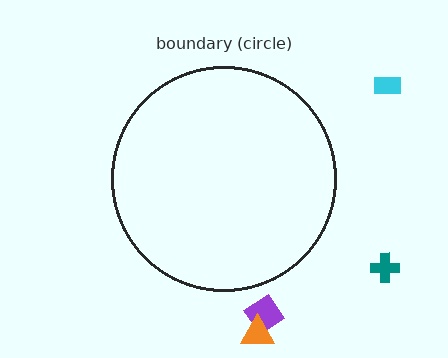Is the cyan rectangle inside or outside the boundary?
Outside.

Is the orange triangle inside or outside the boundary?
Outside.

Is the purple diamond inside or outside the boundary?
Outside.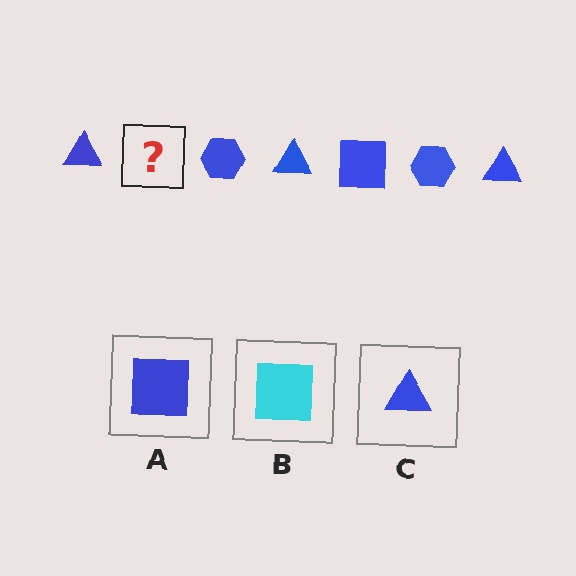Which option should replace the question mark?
Option A.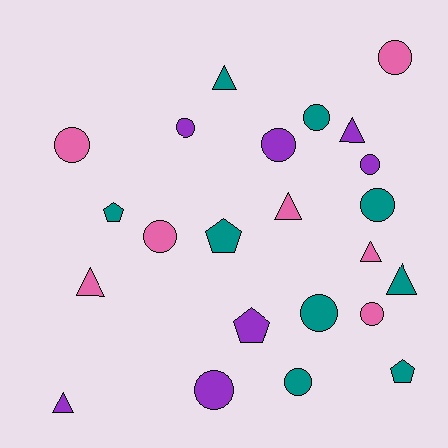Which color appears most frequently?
Teal, with 9 objects.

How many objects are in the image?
There are 23 objects.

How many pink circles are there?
There are 4 pink circles.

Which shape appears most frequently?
Circle, with 12 objects.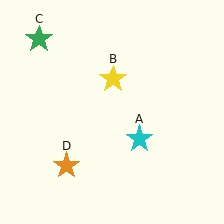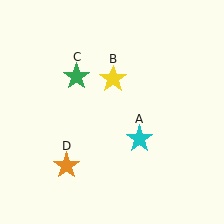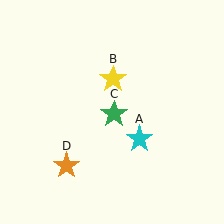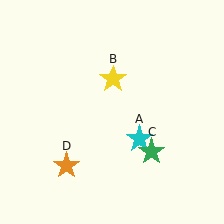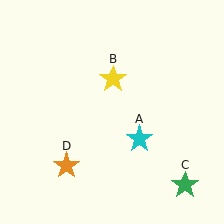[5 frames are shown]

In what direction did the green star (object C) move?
The green star (object C) moved down and to the right.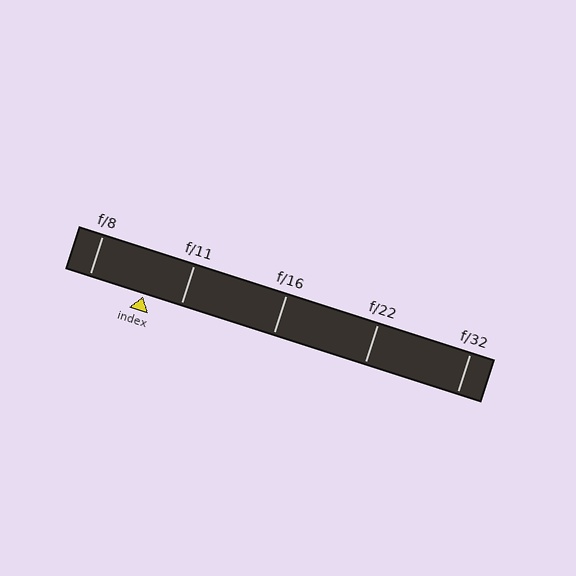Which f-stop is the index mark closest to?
The index mark is closest to f/11.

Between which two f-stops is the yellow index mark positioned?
The index mark is between f/8 and f/11.